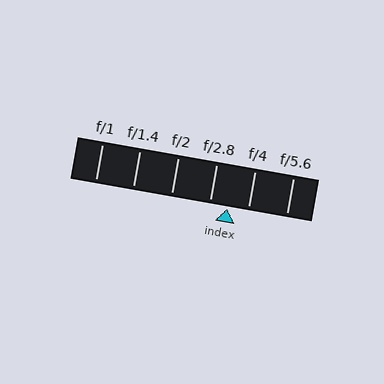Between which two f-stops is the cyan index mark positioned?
The index mark is between f/2.8 and f/4.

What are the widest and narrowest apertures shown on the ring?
The widest aperture shown is f/1 and the narrowest is f/5.6.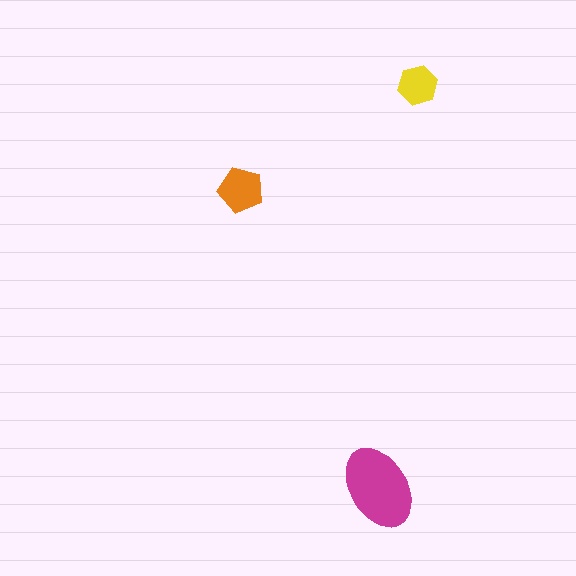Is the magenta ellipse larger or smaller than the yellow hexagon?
Larger.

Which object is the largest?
The magenta ellipse.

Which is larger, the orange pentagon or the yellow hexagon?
The orange pentagon.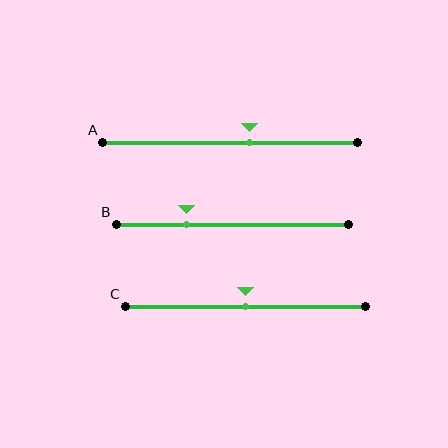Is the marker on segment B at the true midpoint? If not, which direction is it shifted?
No, the marker on segment B is shifted to the left by about 20% of the segment length.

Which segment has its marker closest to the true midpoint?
Segment C has its marker closest to the true midpoint.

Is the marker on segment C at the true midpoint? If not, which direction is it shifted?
Yes, the marker on segment C is at the true midpoint.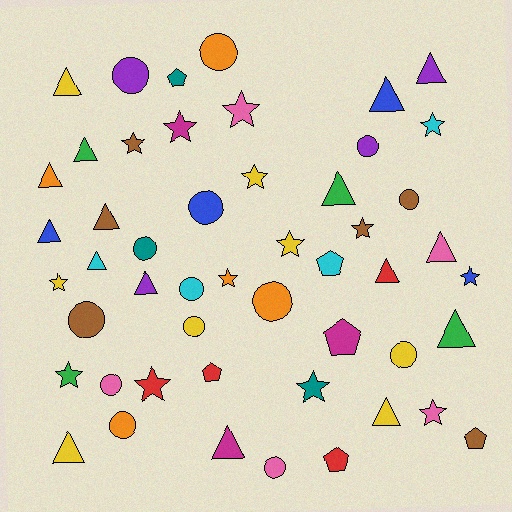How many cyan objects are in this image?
There are 4 cyan objects.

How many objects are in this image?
There are 50 objects.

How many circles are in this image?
There are 14 circles.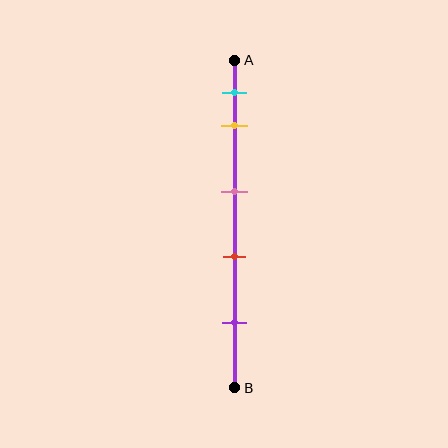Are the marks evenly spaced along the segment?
No, the marks are not evenly spaced.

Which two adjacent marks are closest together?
The cyan and yellow marks are the closest adjacent pair.